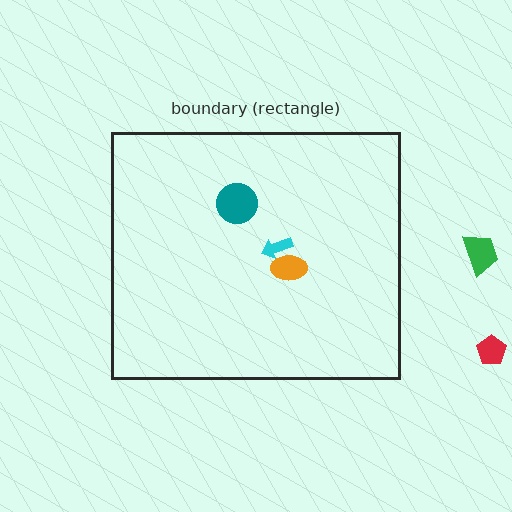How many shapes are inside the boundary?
3 inside, 2 outside.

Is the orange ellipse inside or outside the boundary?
Inside.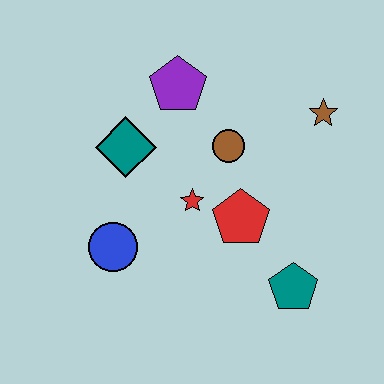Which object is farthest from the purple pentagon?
The teal pentagon is farthest from the purple pentagon.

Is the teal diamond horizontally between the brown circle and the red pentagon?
No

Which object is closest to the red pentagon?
The red star is closest to the red pentagon.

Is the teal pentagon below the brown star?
Yes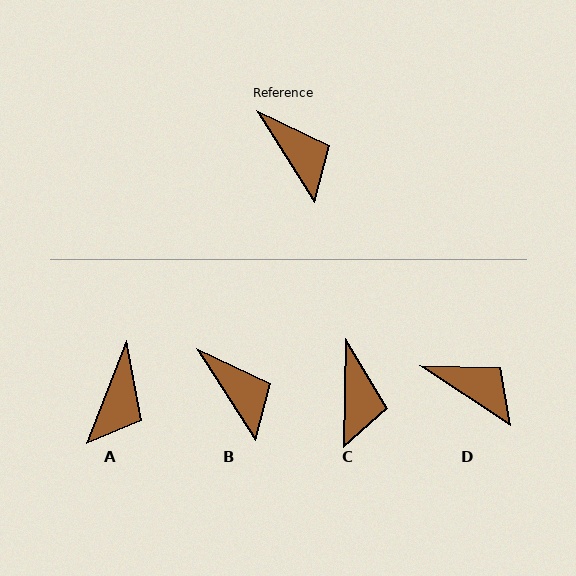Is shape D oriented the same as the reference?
No, it is off by about 24 degrees.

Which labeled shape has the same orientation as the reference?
B.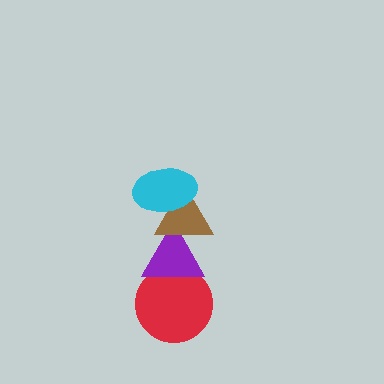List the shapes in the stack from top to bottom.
From top to bottom: the cyan ellipse, the brown triangle, the purple triangle, the red circle.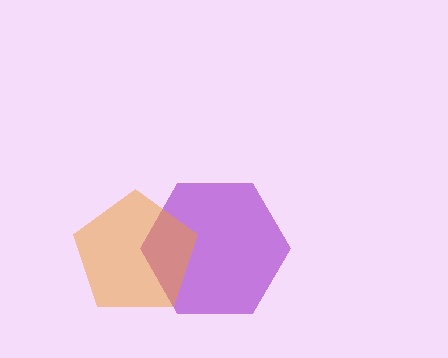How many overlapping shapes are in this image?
There are 2 overlapping shapes in the image.